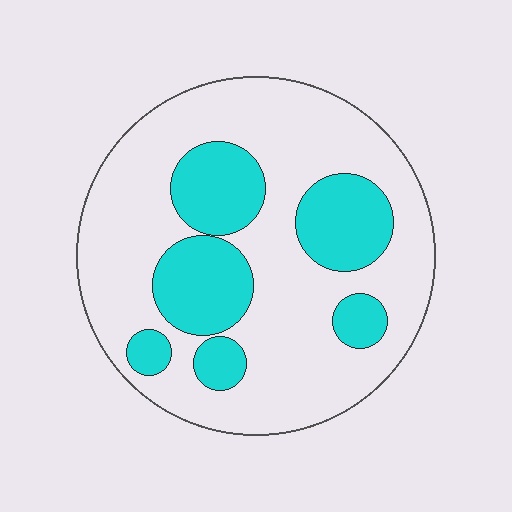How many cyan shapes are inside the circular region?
6.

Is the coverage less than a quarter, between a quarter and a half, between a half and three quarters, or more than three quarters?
Between a quarter and a half.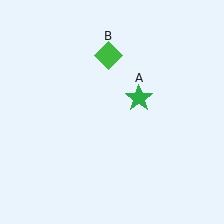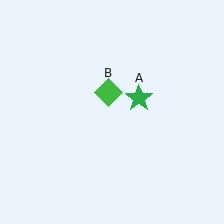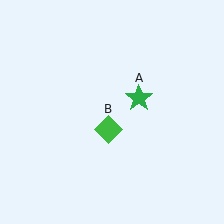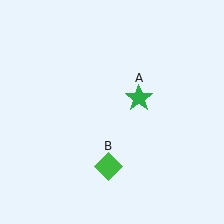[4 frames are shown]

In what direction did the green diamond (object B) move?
The green diamond (object B) moved down.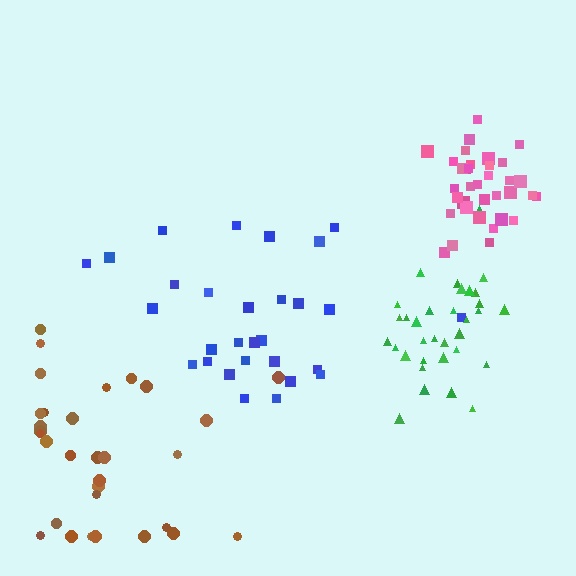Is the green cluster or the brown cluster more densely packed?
Green.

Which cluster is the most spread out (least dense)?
Brown.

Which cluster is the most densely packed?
Pink.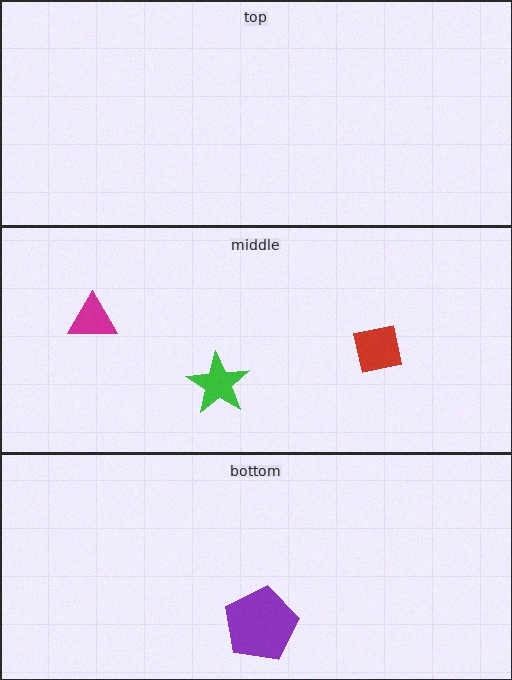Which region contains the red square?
The middle region.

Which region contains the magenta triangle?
The middle region.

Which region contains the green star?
The middle region.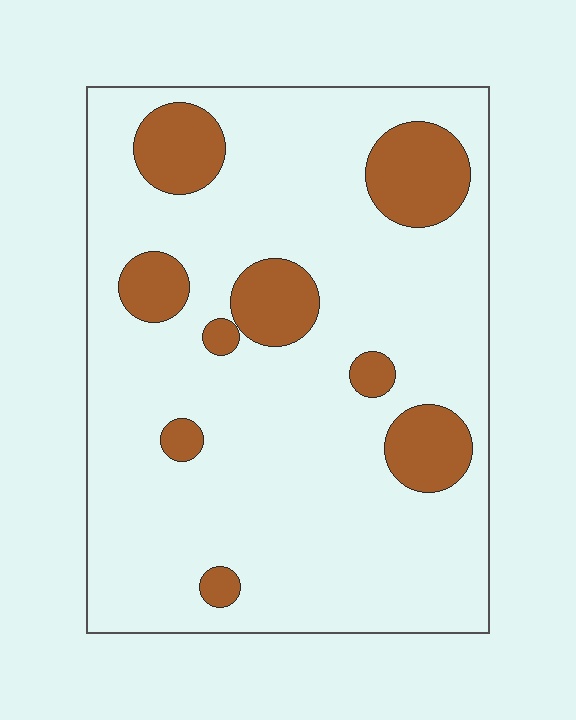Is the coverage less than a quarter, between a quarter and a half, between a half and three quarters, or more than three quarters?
Less than a quarter.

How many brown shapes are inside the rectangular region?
9.